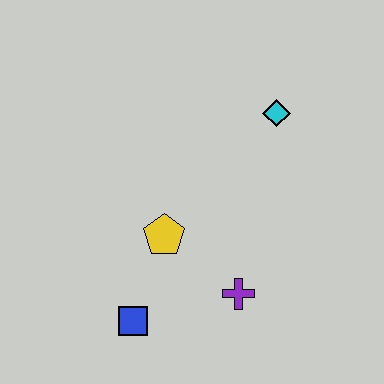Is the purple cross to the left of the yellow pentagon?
No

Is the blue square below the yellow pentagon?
Yes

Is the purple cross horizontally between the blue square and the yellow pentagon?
No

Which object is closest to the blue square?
The yellow pentagon is closest to the blue square.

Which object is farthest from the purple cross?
The cyan diamond is farthest from the purple cross.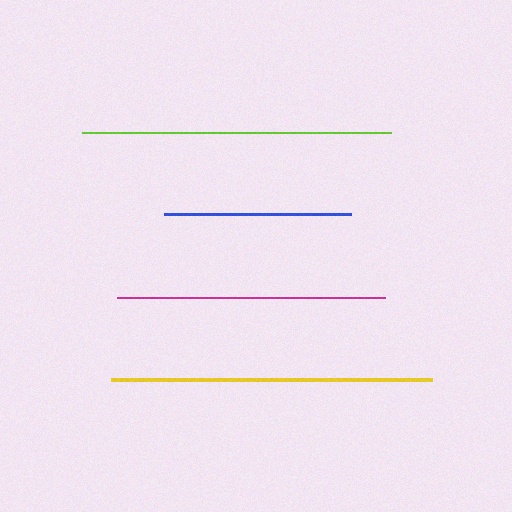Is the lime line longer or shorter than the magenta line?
The lime line is longer than the magenta line.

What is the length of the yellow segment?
The yellow segment is approximately 322 pixels long.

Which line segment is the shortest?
The blue line is the shortest at approximately 187 pixels.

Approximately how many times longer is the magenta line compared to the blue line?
The magenta line is approximately 1.4 times the length of the blue line.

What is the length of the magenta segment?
The magenta segment is approximately 267 pixels long.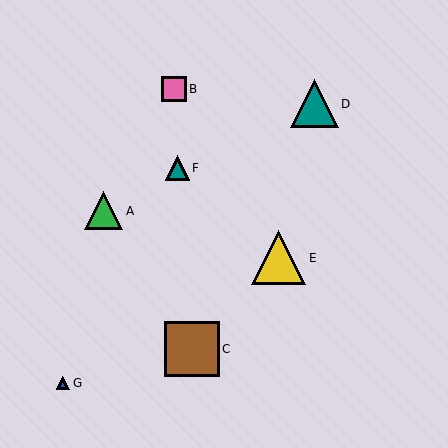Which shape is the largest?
The brown square (labeled C) is the largest.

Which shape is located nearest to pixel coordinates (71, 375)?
The blue triangle (labeled G) at (63, 383) is nearest to that location.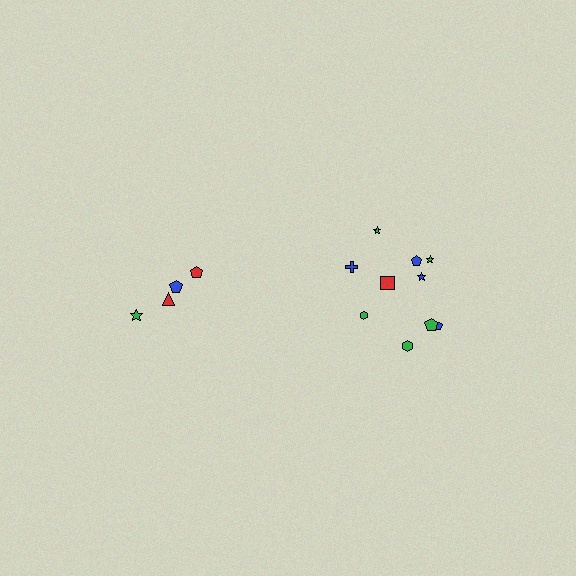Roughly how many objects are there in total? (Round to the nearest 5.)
Roughly 15 objects in total.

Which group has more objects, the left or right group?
The right group.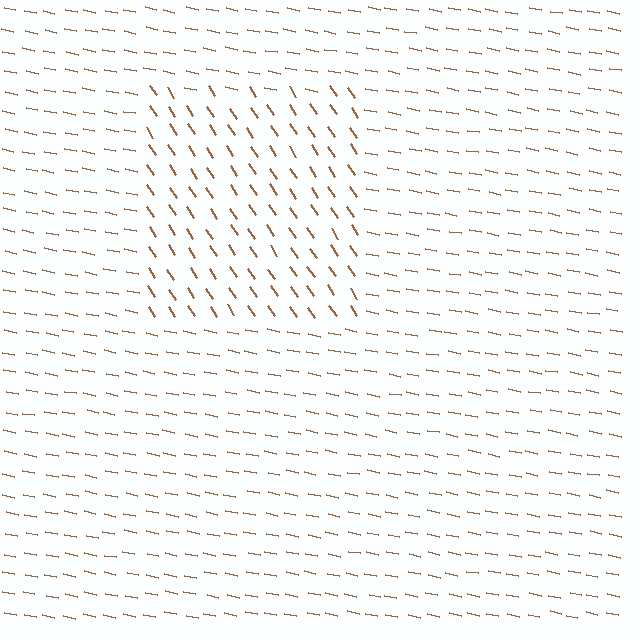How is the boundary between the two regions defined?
The boundary is defined purely by a change in line orientation (approximately 45 degrees difference). All lines are the same color and thickness.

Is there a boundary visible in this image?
Yes, there is a texture boundary formed by a change in line orientation.